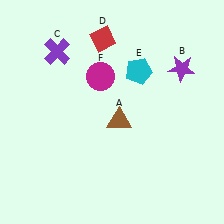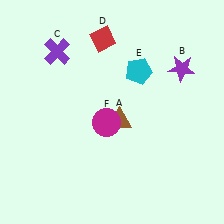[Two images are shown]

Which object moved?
The magenta circle (F) moved down.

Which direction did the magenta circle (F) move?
The magenta circle (F) moved down.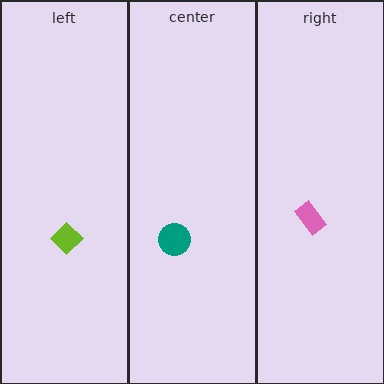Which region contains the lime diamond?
The left region.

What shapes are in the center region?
The teal circle.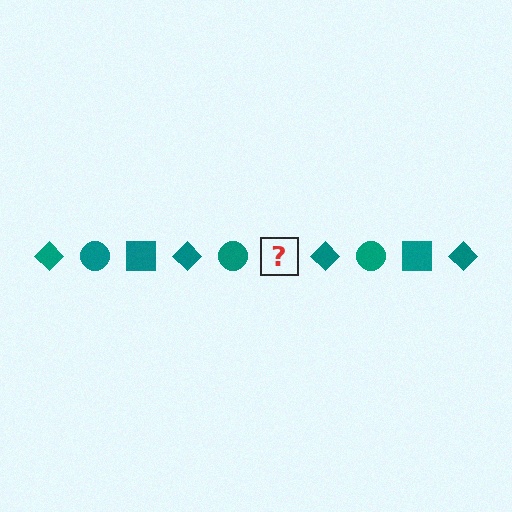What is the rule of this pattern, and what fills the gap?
The rule is that the pattern cycles through diamond, circle, square shapes in teal. The gap should be filled with a teal square.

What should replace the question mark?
The question mark should be replaced with a teal square.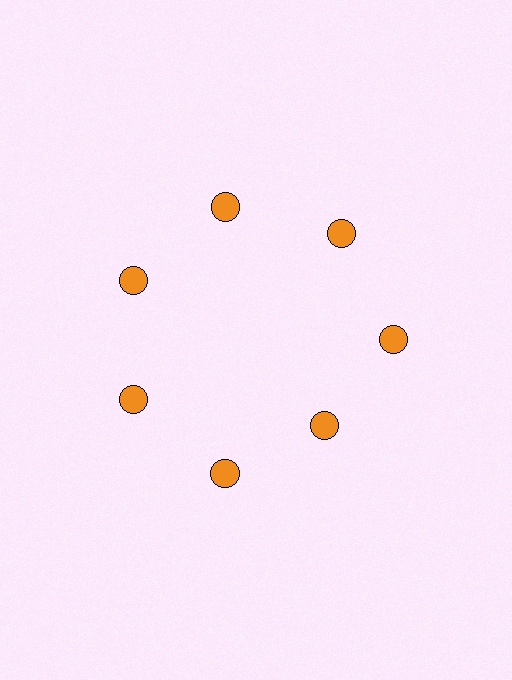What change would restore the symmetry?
The symmetry would be restored by moving it outward, back onto the ring so that all 7 circles sit at equal angles and equal distance from the center.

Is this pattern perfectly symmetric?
No. The 7 orange circles are arranged in a ring, but one element near the 5 o'clock position is pulled inward toward the center, breaking the 7-fold rotational symmetry.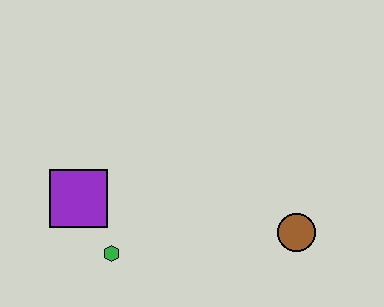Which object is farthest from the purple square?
The brown circle is farthest from the purple square.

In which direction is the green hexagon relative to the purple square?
The green hexagon is below the purple square.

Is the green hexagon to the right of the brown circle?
No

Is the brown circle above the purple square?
No